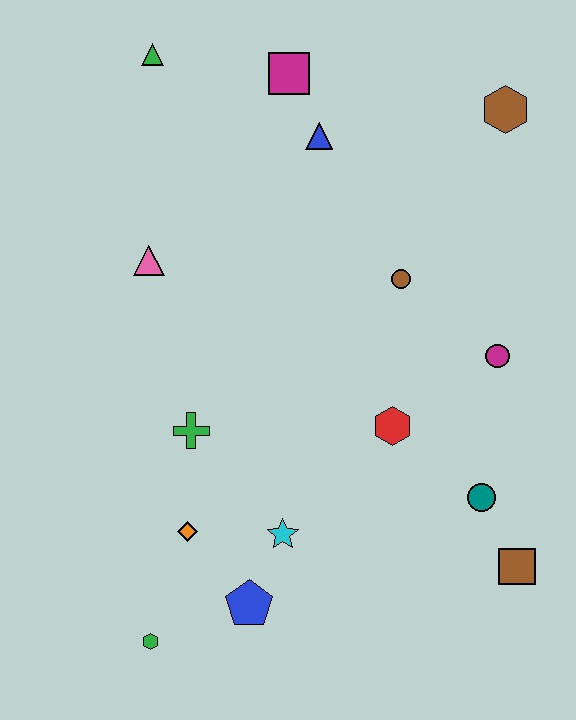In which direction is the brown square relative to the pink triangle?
The brown square is to the right of the pink triangle.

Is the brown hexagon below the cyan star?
No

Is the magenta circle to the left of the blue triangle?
No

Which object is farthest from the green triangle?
The brown square is farthest from the green triangle.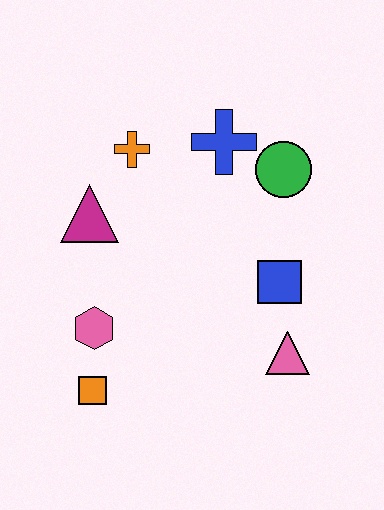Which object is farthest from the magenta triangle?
The pink triangle is farthest from the magenta triangle.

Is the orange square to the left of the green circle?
Yes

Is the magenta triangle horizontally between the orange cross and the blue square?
No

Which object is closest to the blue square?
The pink triangle is closest to the blue square.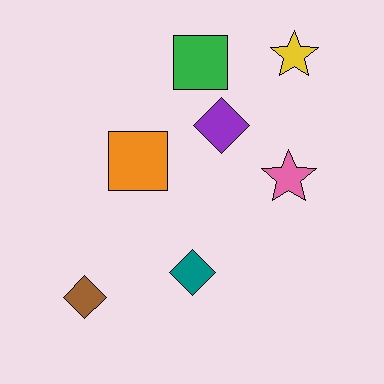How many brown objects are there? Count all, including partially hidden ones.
There is 1 brown object.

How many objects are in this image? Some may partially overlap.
There are 7 objects.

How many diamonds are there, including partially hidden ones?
There are 3 diamonds.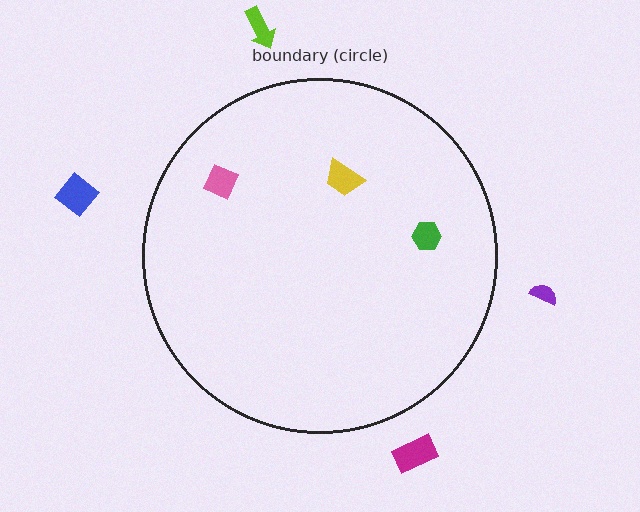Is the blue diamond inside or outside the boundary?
Outside.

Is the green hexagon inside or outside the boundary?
Inside.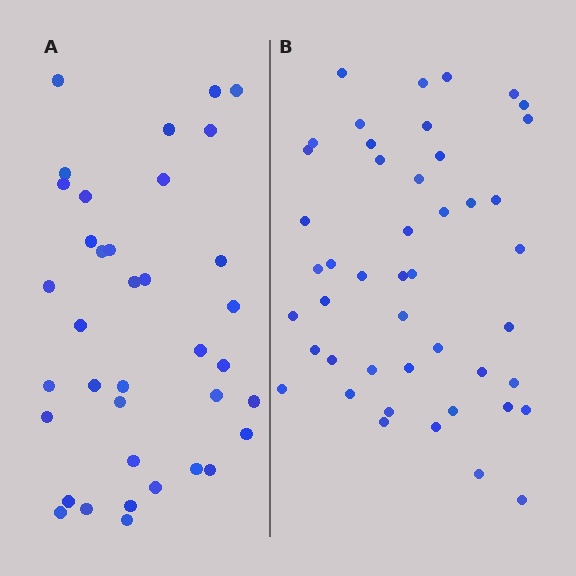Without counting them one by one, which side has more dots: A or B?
Region B (the right region) has more dots.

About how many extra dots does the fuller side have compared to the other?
Region B has roughly 8 or so more dots than region A.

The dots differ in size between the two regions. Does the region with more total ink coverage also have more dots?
No. Region A has more total ink coverage because its dots are larger, but region B actually contains more individual dots. Total area can be misleading — the number of items is what matters here.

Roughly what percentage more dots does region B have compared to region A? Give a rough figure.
About 25% more.